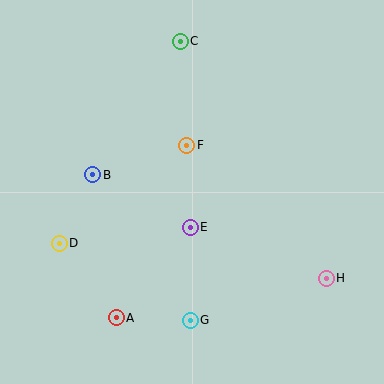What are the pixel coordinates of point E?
Point E is at (190, 227).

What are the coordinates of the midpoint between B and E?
The midpoint between B and E is at (141, 201).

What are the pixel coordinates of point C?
Point C is at (180, 41).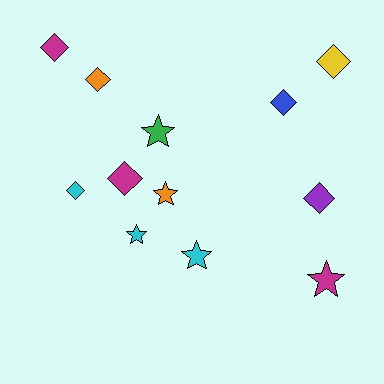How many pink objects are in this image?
There are no pink objects.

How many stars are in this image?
There are 5 stars.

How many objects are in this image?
There are 12 objects.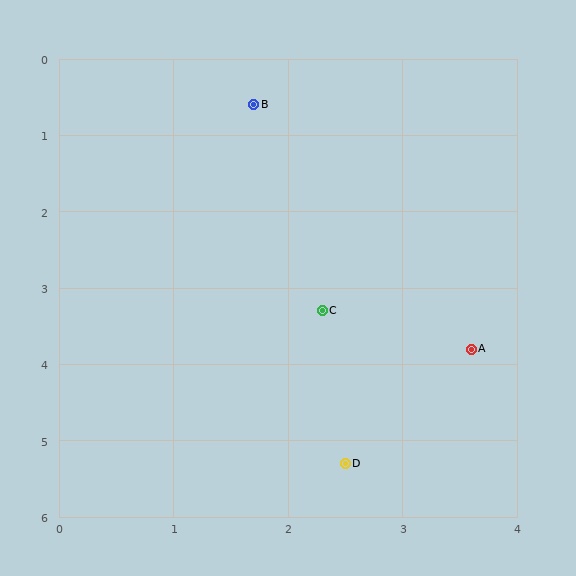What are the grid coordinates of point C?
Point C is at approximately (2.3, 3.3).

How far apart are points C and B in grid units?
Points C and B are about 2.8 grid units apart.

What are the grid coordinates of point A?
Point A is at approximately (3.6, 3.8).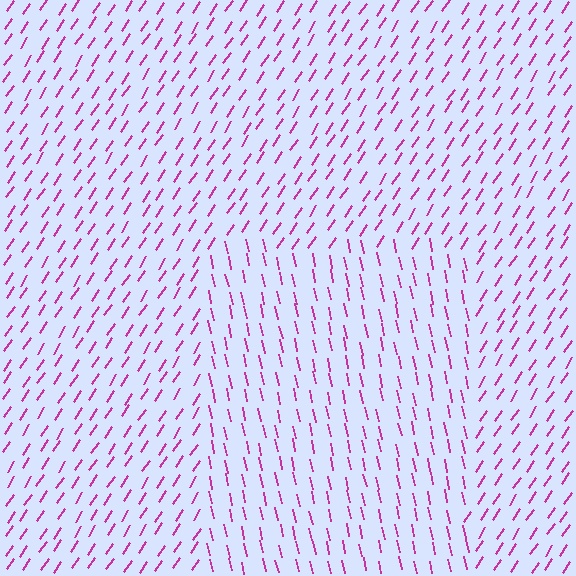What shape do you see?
I see a rectangle.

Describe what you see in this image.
The image is filled with small magenta line segments. A rectangle region in the image has lines oriented differently from the surrounding lines, creating a visible texture boundary.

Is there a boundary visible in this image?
Yes, there is a texture boundary formed by a change in line orientation.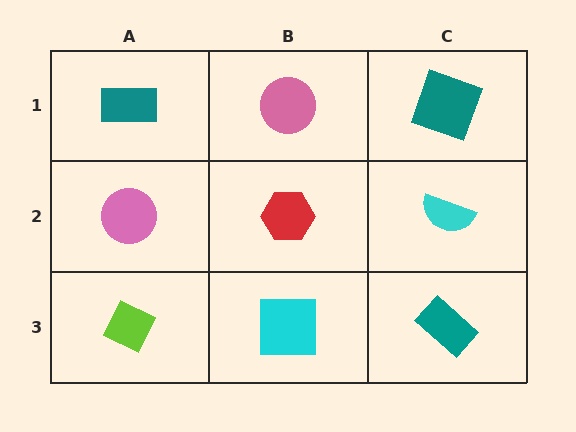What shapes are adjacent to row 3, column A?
A pink circle (row 2, column A), a cyan square (row 3, column B).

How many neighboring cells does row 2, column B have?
4.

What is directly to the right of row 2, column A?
A red hexagon.